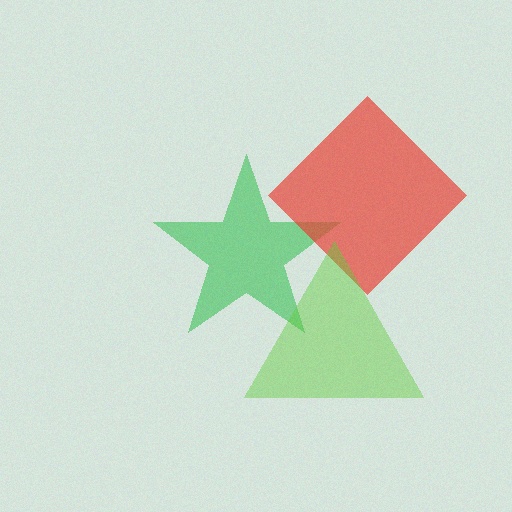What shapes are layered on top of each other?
The layered shapes are: a green star, a red diamond, a lime triangle.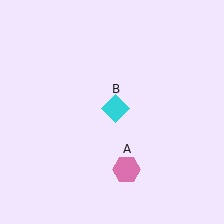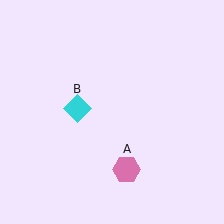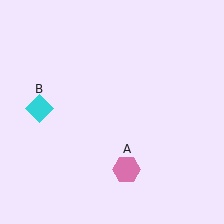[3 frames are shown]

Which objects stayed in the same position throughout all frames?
Pink hexagon (object A) remained stationary.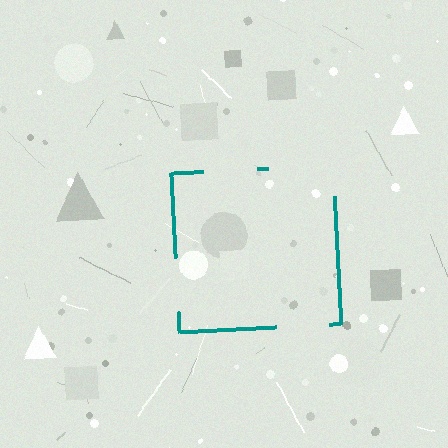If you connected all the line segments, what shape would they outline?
They would outline a square.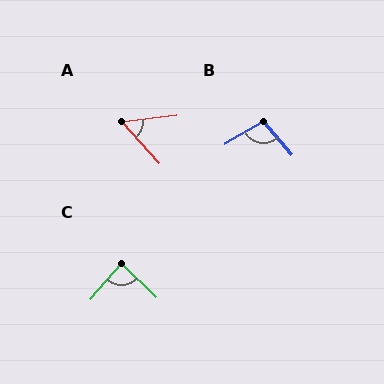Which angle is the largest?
B, at approximately 101 degrees.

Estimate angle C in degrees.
Approximately 87 degrees.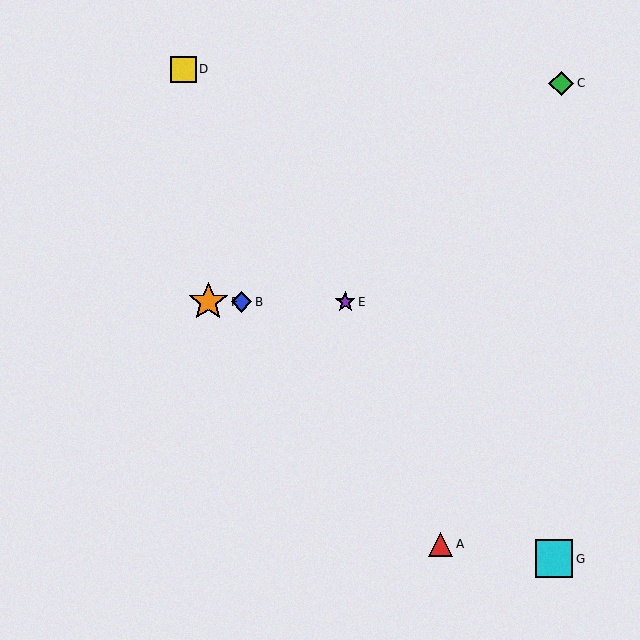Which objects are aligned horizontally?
Objects B, E, F are aligned horizontally.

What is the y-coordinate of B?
Object B is at y≈302.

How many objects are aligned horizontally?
3 objects (B, E, F) are aligned horizontally.